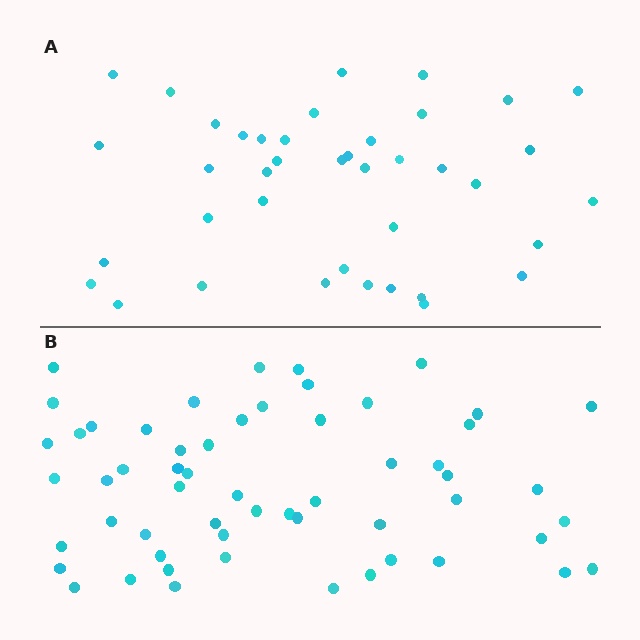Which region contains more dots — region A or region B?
Region B (the bottom region) has more dots.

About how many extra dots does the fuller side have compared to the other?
Region B has approximately 15 more dots than region A.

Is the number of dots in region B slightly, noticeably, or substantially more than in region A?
Region B has noticeably more, but not dramatically so. The ratio is roughly 1.4 to 1.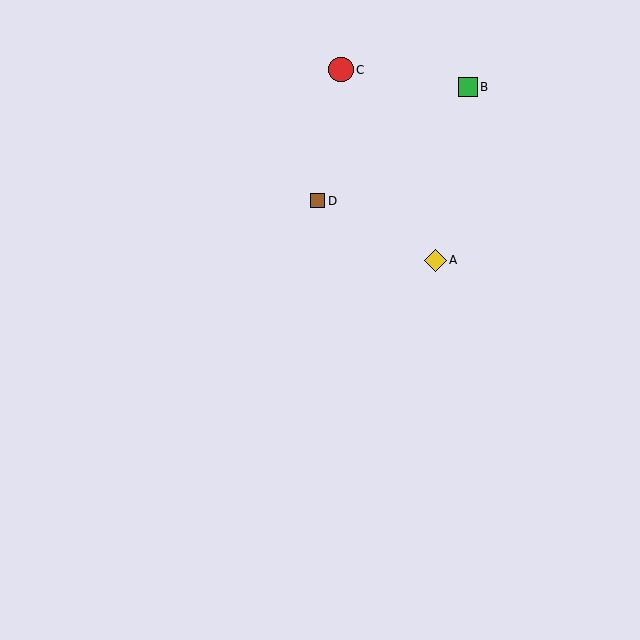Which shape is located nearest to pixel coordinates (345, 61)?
The red circle (labeled C) at (341, 70) is nearest to that location.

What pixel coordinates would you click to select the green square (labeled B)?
Click at (468, 87) to select the green square B.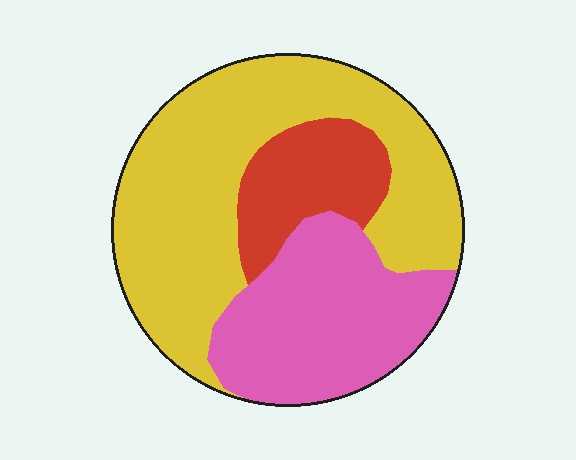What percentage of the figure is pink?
Pink takes up between a sixth and a third of the figure.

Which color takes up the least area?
Red, at roughly 15%.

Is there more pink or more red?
Pink.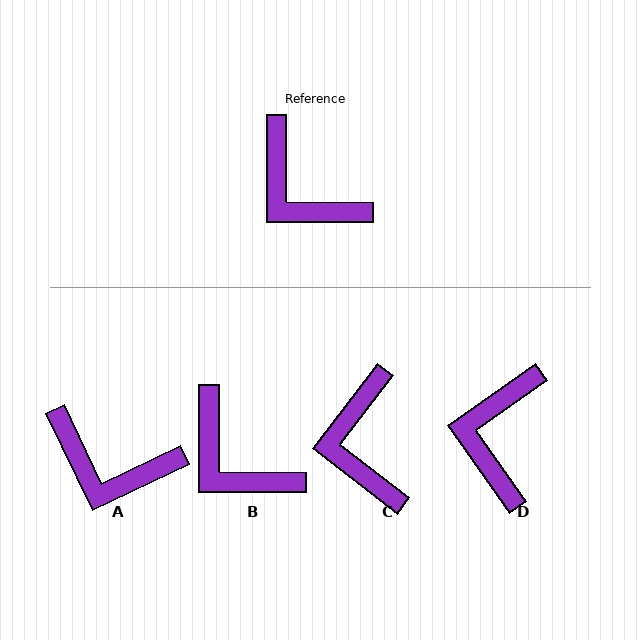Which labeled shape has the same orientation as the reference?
B.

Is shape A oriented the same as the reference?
No, it is off by about 26 degrees.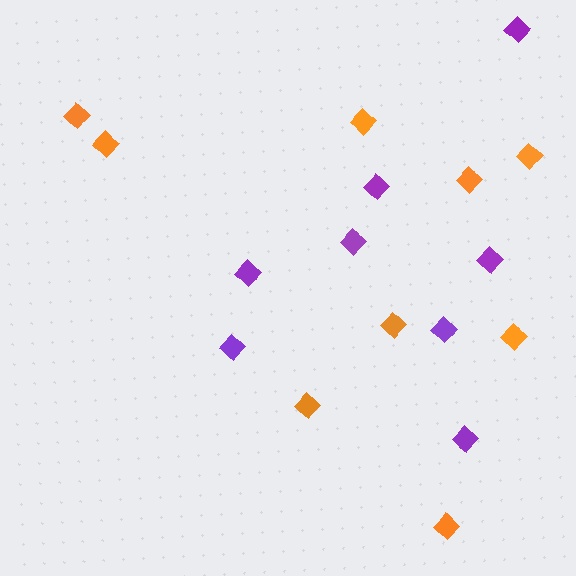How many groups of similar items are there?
There are 2 groups: one group of purple diamonds (8) and one group of orange diamonds (9).